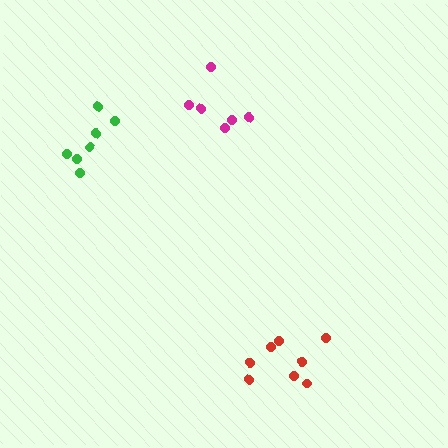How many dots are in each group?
Group 1: 6 dots, Group 2: 8 dots, Group 3: 7 dots (21 total).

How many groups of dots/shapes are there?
There are 3 groups.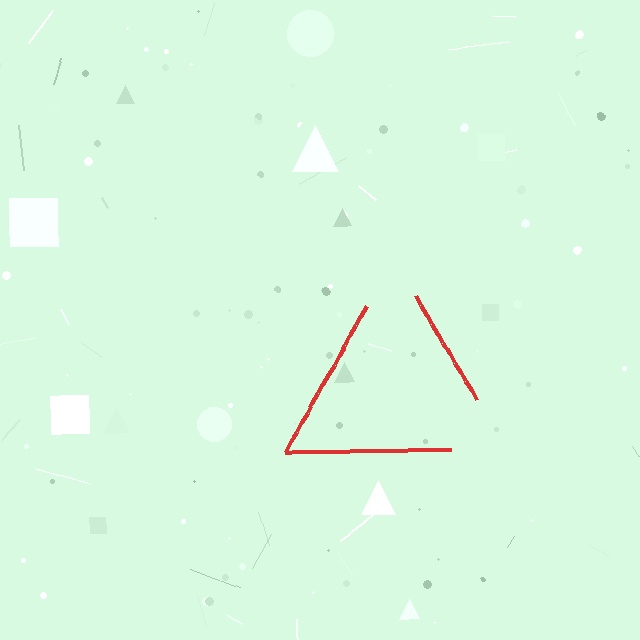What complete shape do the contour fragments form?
The contour fragments form a triangle.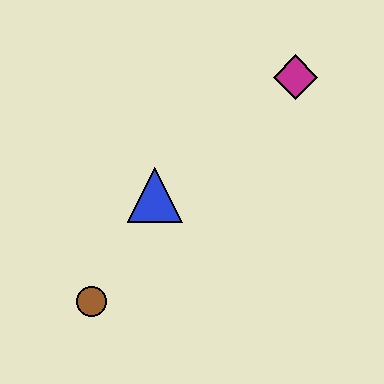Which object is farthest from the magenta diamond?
The brown circle is farthest from the magenta diamond.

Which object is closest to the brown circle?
The blue triangle is closest to the brown circle.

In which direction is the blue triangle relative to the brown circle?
The blue triangle is above the brown circle.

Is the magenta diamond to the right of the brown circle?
Yes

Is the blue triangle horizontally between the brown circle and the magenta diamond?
Yes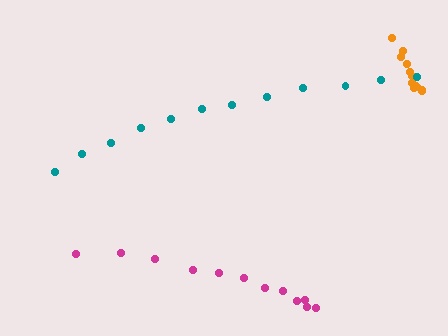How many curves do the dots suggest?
There are 3 distinct paths.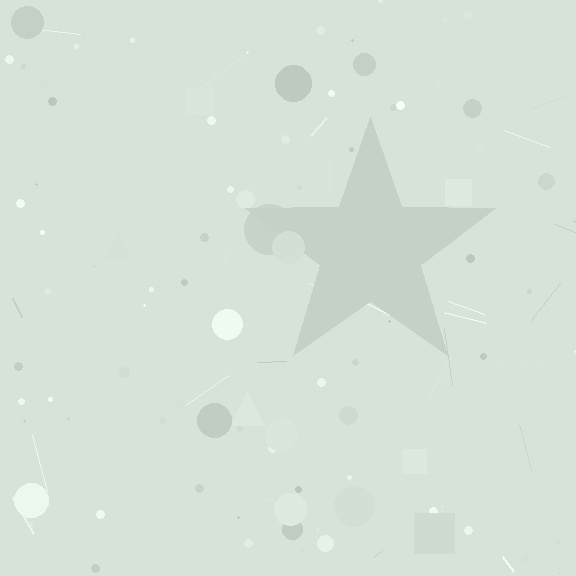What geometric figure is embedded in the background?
A star is embedded in the background.